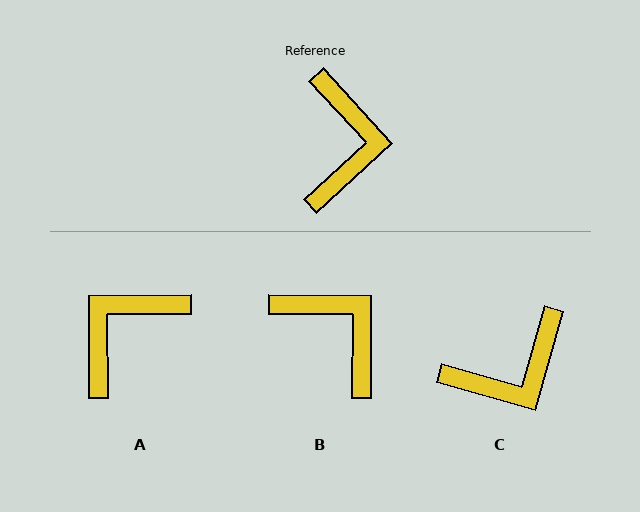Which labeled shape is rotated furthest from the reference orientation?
A, about 138 degrees away.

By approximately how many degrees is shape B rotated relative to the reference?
Approximately 47 degrees counter-clockwise.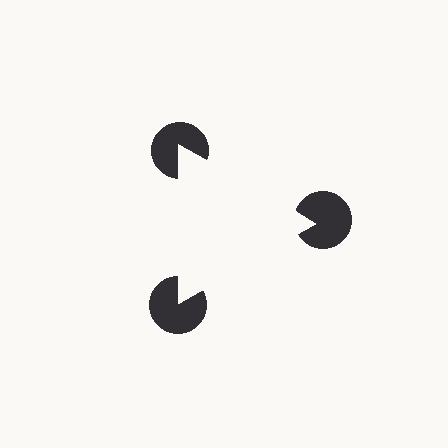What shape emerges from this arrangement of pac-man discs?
An illusory triangle — its edges are inferred from the aligned wedge cuts in the pac-man discs, not physically drawn.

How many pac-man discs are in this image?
There are 3 — one at each vertex of the illusory triangle.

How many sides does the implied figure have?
3 sides.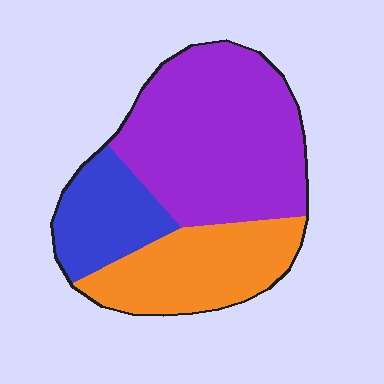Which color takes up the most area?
Purple, at roughly 50%.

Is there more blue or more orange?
Orange.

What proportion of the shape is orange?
Orange covers 28% of the shape.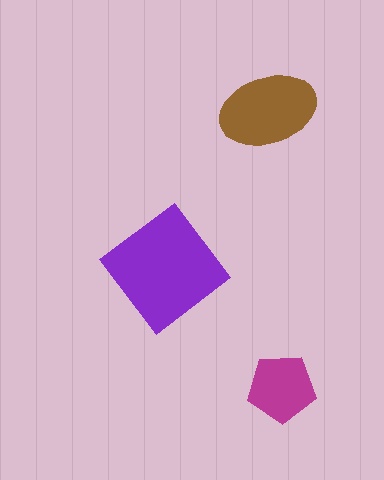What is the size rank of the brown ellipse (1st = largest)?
2nd.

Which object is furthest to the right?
The magenta pentagon is rightmost.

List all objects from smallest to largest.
The magenta pentagon, the brown ellipse, the purple diamond.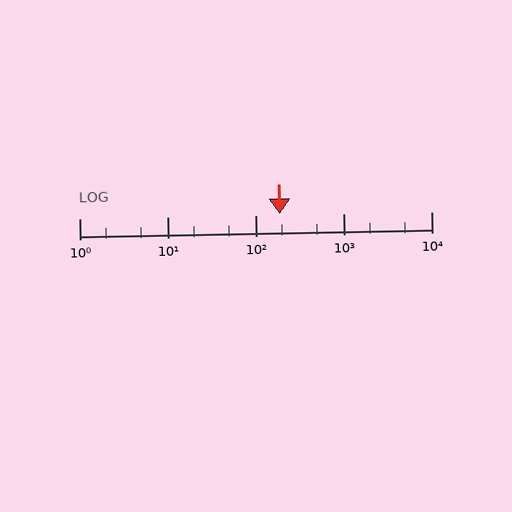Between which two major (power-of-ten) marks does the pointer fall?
The pointer is between 100 and 1000.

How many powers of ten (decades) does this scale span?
The scale spans 4 decades, from 1 to 10000.